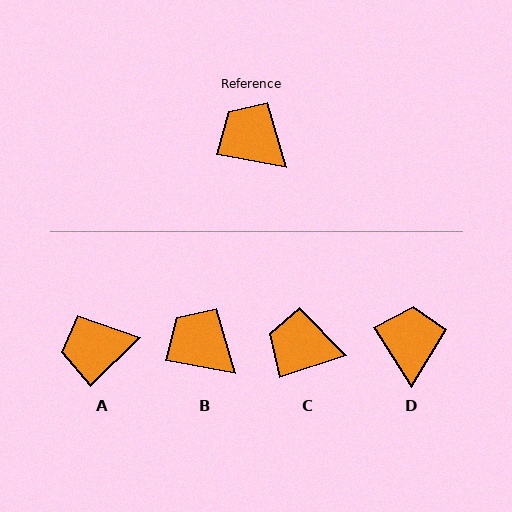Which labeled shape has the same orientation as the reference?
B.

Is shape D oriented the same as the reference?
No, it is off by about 47 degrees.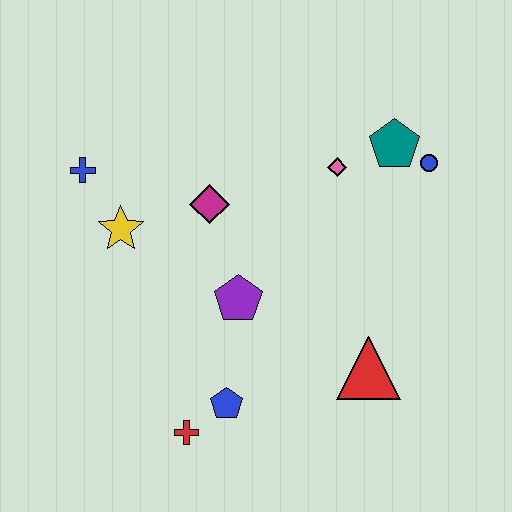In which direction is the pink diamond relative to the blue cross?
The pink diamond is to the right of the blue cross.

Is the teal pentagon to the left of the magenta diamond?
No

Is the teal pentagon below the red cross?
No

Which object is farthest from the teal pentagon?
The red cross is farthest from the teal pentagon.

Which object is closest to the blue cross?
The yellow star is closest to the blue cross.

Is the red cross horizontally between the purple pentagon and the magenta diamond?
No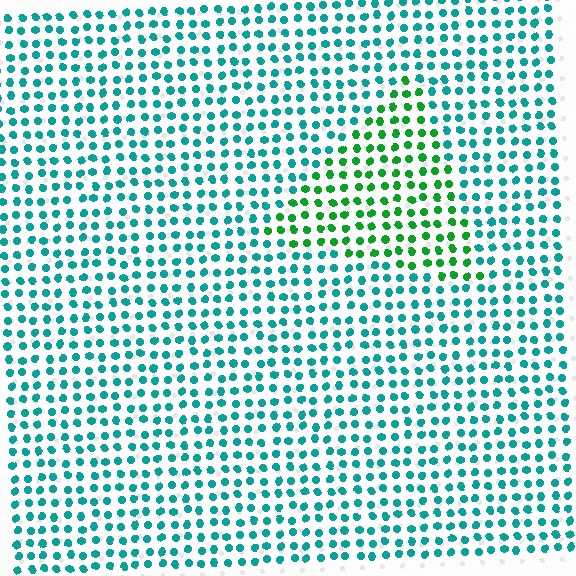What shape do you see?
I see a triangle.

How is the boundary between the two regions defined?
The boundary is defined purely by a slight shift in hue (about 46 degrees). Spacing, size, and orientation are identical on both sides.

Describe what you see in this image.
The image is filled with small teal elements in a uniform arrangement. A triangle-shaped region is visible where the elements are tinted to a slightly different hue, forming a subtle color boundary.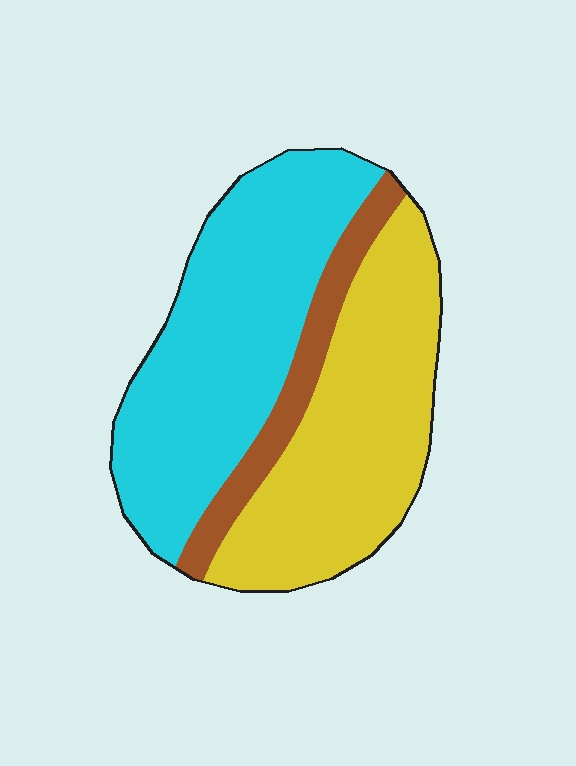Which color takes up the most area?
Cyan, at roughly 45%.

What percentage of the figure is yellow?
Yellow takes up about two fifths (2/5) of the figure.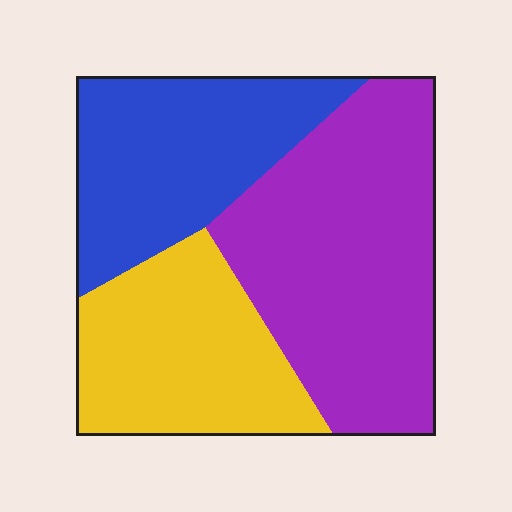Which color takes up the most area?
Purple, at roughly 45%.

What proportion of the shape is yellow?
Yellow takes up between a quarter and a half of the shape.